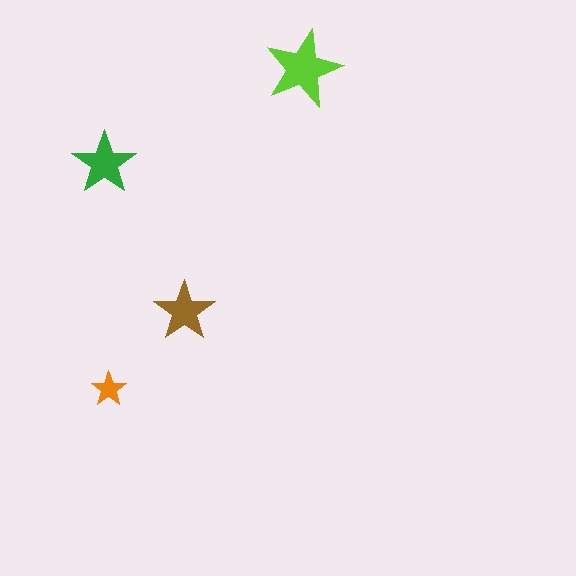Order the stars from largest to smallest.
the lime one, the green one, the brown one, the orange one.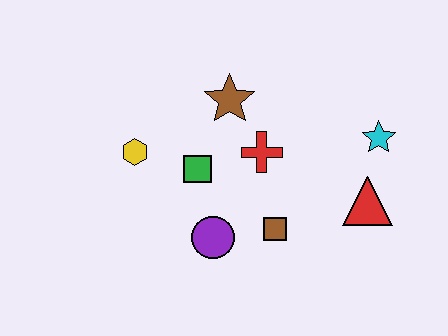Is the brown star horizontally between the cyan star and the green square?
Yes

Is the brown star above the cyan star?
Yes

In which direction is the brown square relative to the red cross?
The brown square is below the red cross.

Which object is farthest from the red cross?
The yellow hexagon is farthest from the red cross.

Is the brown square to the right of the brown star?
Yes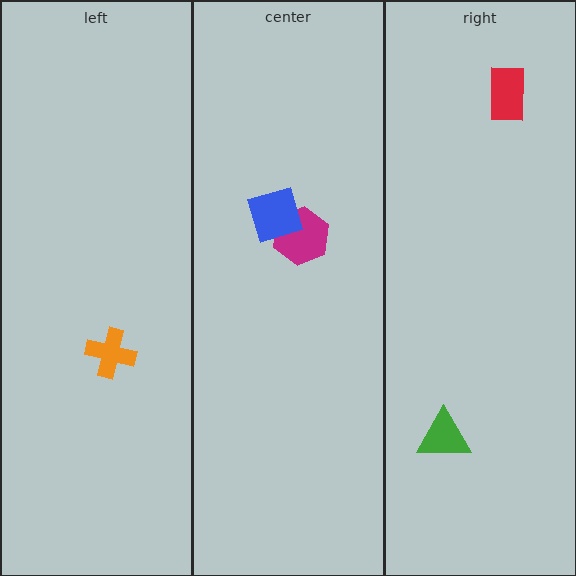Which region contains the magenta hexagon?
The center region.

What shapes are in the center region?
The magenta hexagon, the blue square.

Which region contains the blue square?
The center region.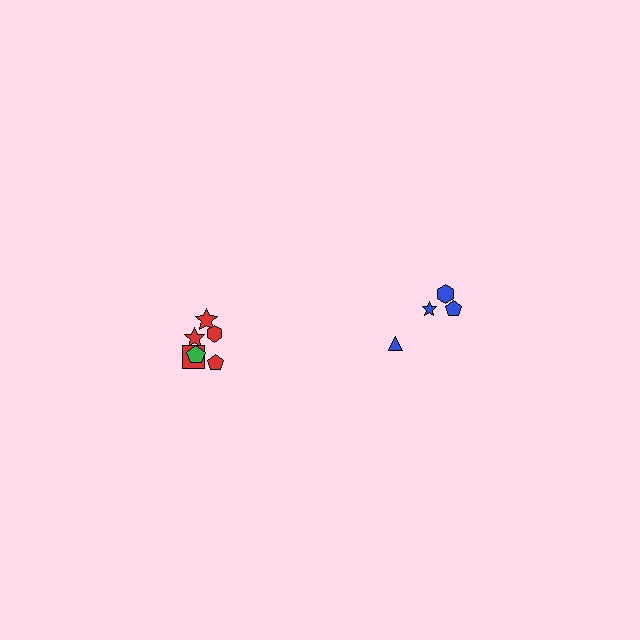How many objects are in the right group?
There are 4 objects.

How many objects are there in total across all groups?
There are 10 objects.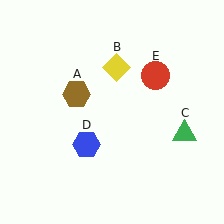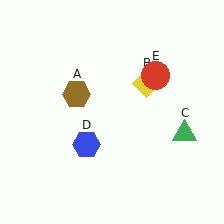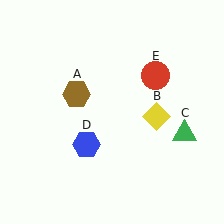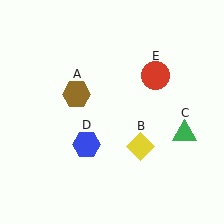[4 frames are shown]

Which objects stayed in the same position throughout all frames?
Brown hexagon (object A) and green triangle (object C) and blue hexagon (object D) and red circle (object E) remained stationary.